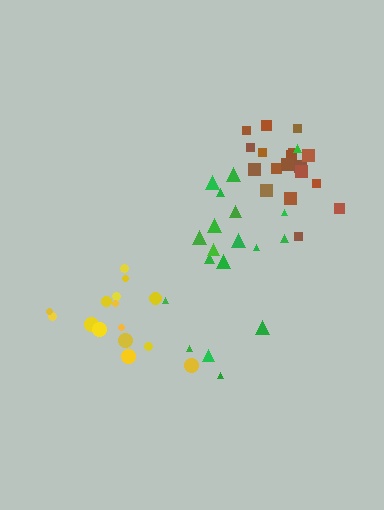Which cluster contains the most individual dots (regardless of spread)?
Green (19).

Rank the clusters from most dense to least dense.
brown, yellow, green.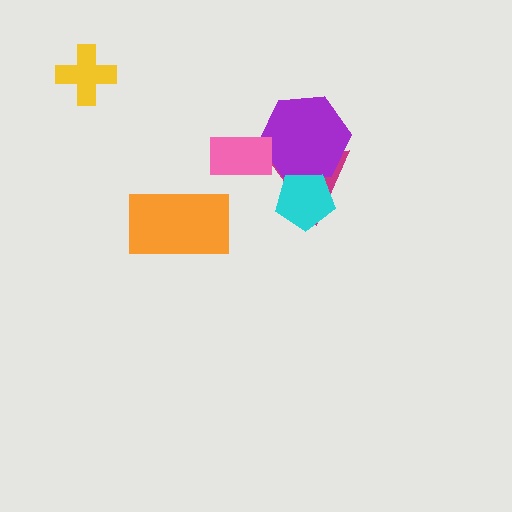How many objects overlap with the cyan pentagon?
2 objects overlap with the cyan pentagon.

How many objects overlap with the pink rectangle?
1 object overlaps with the pink rectangle.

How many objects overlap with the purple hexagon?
3 objects overlap with the purple hexagon.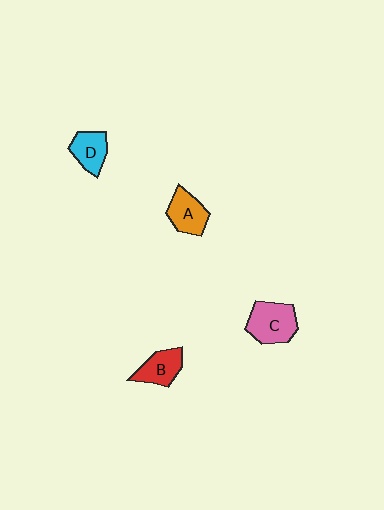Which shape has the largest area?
Shape C (pink).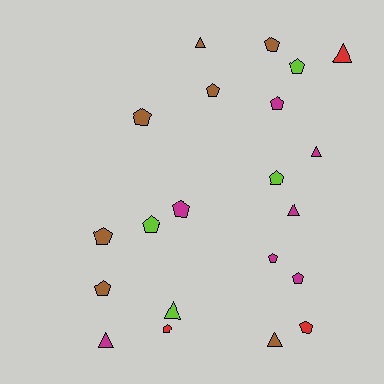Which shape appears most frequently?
Pentagon, with 14 objects.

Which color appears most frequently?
Brown, with 7 objects.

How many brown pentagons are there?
There are 5 brown pentagons.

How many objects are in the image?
There are 21 objects.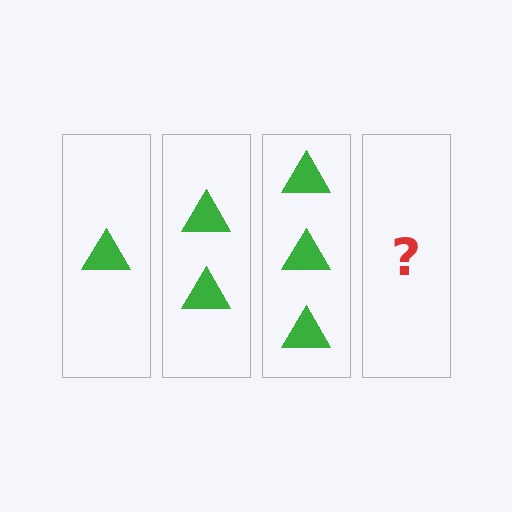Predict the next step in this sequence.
The next step is 4 triangles.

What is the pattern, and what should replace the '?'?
The pattern is that each step adds one more triangle. The '?' should be 4 triangles.